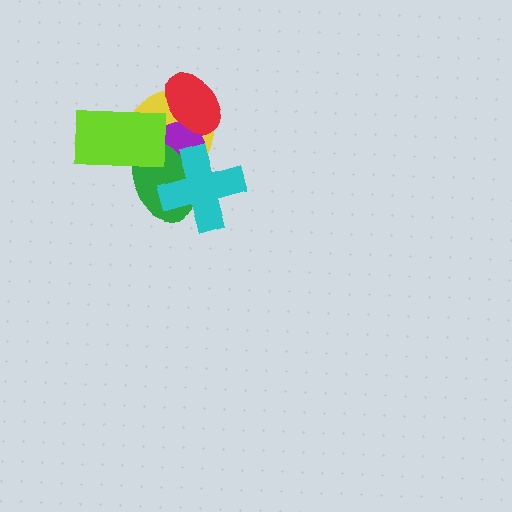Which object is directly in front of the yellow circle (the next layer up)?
The purple circle is directly in front of the yellow circle.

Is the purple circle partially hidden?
Yes, it is partially covered by another shape.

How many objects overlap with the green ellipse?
4 objects overlap with the green ellipse.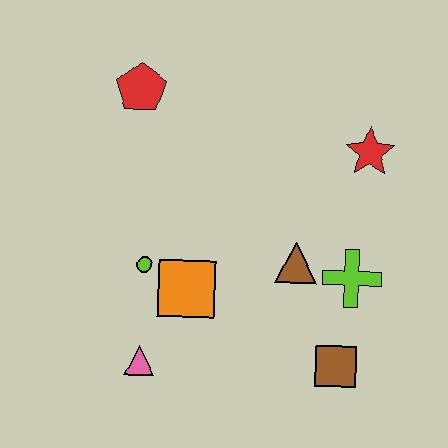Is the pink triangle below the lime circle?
Yes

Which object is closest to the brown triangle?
The lime cross is closest to the brown triangle.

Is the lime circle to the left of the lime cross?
Yes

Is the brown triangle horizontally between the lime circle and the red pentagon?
No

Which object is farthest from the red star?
The pink triangle is farthest from the red star.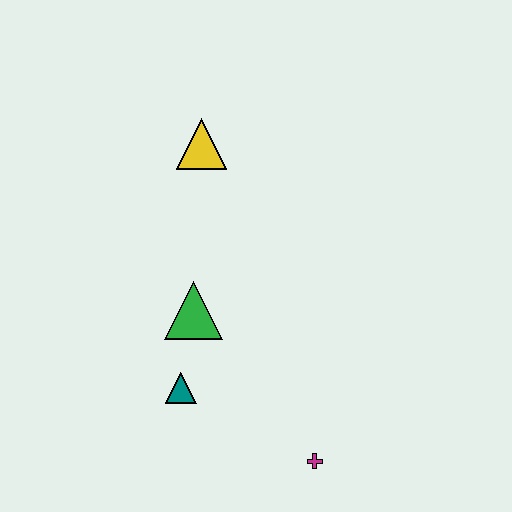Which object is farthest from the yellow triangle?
The magenta cross is farthest from the yellow triangle.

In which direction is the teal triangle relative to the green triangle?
The teal triangle is below the green triangle.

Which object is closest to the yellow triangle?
The green triangle is closest to the yellow triangle.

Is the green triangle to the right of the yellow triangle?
No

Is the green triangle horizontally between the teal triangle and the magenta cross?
Yes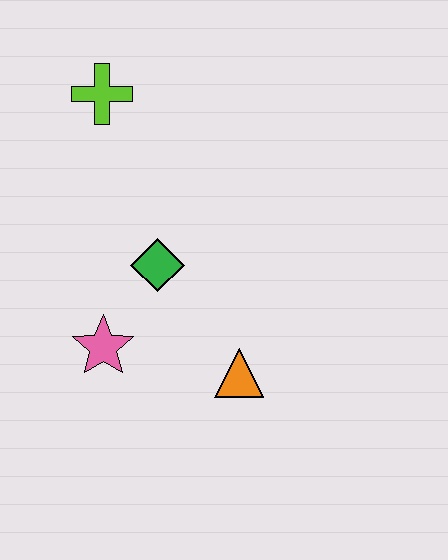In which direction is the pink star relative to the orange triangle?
The pink star is to the left of the orange triangle.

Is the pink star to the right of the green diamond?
No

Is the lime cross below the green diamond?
No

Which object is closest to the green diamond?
The pink star is closest to the green diamond.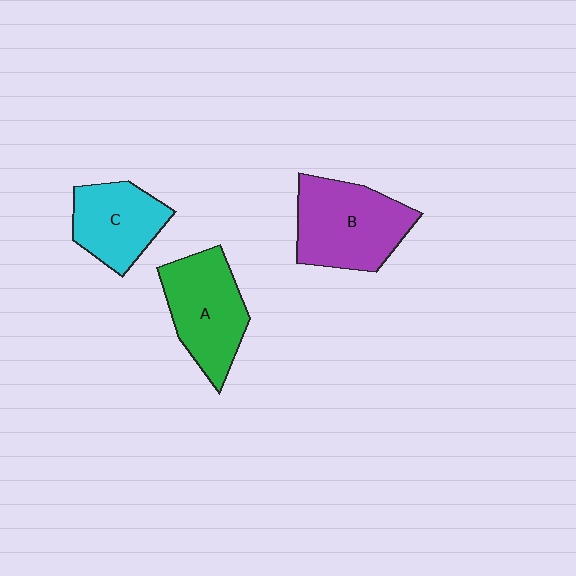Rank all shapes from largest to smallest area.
From largest to smallest: B (purple), A (green), C (cyan).